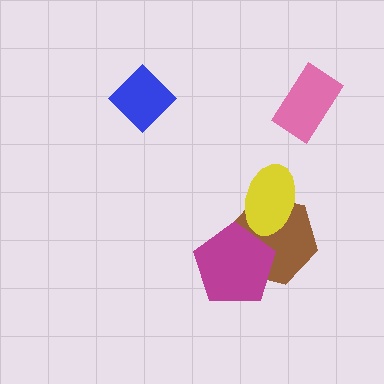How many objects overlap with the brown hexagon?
2 objects overlap with the brown hexagon.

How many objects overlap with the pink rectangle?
0 objects overlap with the pink rectangle.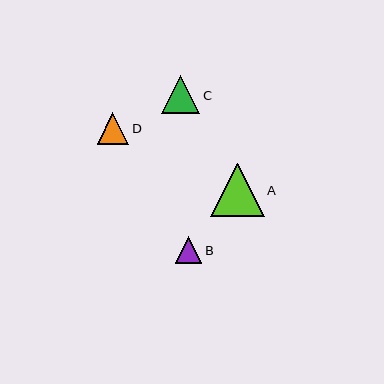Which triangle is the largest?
Triangle A is the largest with a size of approximately 53 pixels.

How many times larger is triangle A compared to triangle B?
Triangle A is approximately 2.0 times the size of triangle B.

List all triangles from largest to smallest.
From largest to smallest: A, C, D, B.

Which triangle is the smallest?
Triangle B is the smallest with a size of approximately 27 pixels.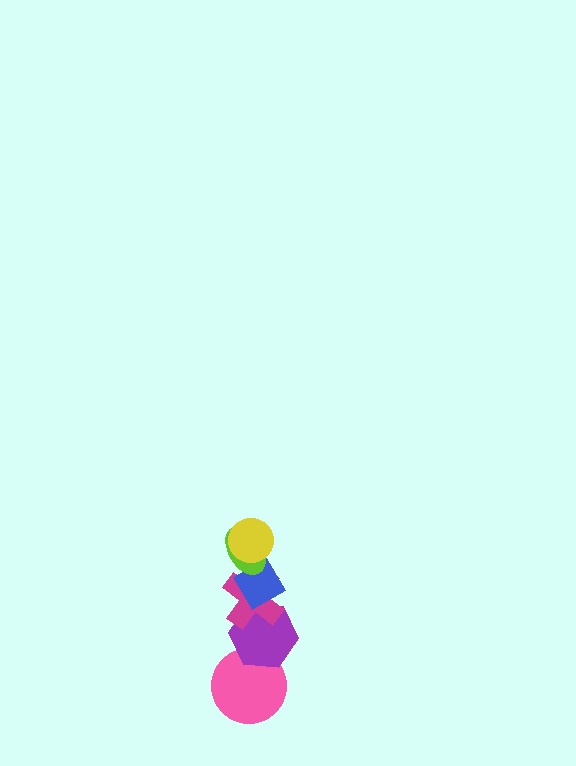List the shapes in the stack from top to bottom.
From top to bottom: the yellow circle, the lime ellipse, the blue diamond, the magenta cross, the purple hexagon, the pink circle.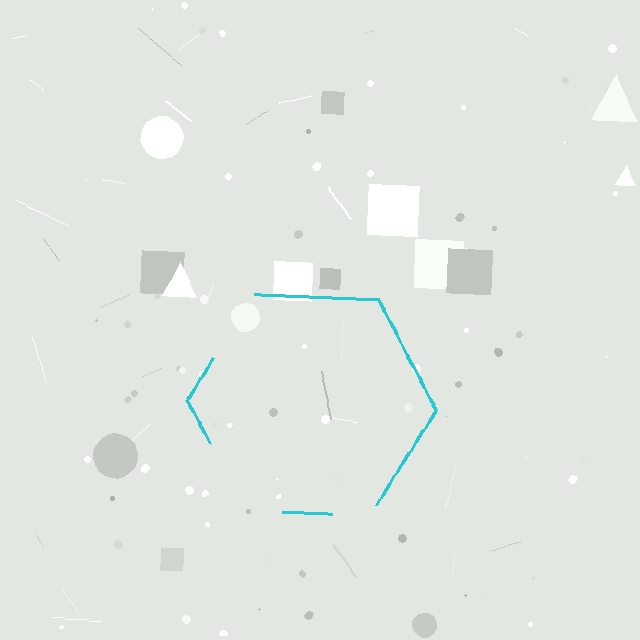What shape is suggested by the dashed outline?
The dashed outline suggests a hexagon.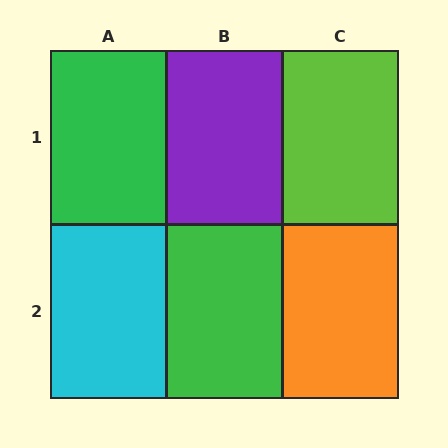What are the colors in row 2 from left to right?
Cyan, green, orange.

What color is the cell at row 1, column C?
Lime.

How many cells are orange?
1 cell is orange.